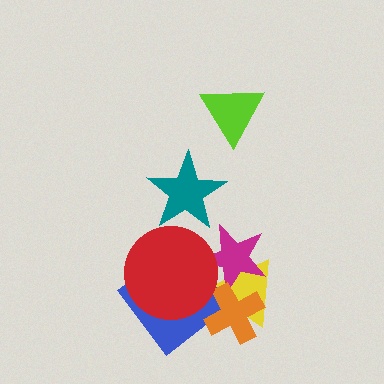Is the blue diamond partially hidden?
Yes, it is partially covered by another shape.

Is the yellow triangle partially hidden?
Yes, it is partially covered by another shape.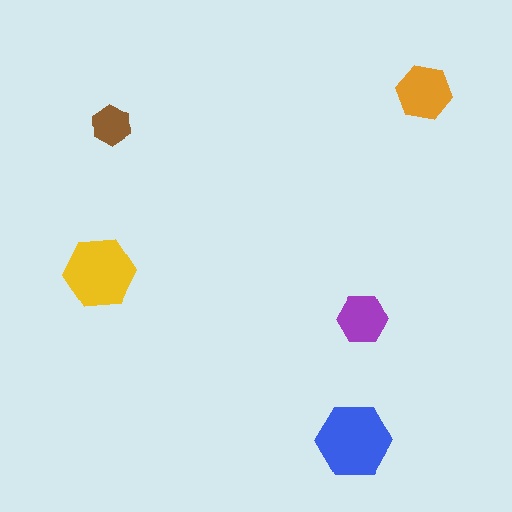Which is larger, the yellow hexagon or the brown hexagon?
The yellow one.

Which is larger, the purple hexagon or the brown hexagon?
The purple one.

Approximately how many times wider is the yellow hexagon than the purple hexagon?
About 1.5 times wider.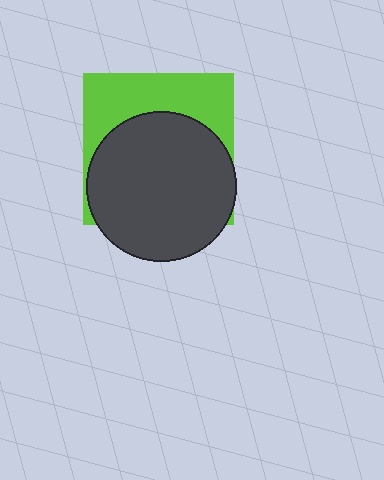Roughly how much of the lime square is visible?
A small part of it is visible (roughly 37%).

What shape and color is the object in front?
The object in front is a dark gray circle.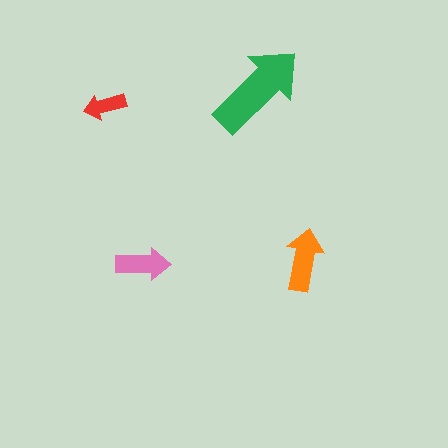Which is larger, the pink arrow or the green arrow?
The green one.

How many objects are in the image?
There are 4 objects in the image.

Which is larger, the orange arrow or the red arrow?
The orange one.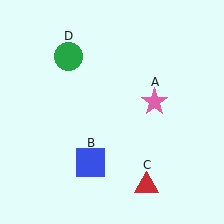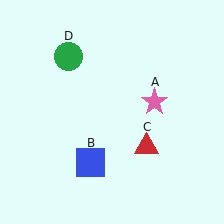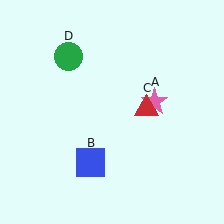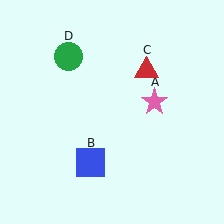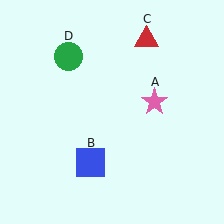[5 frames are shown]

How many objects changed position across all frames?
1 object changed position: red triangle (object C).